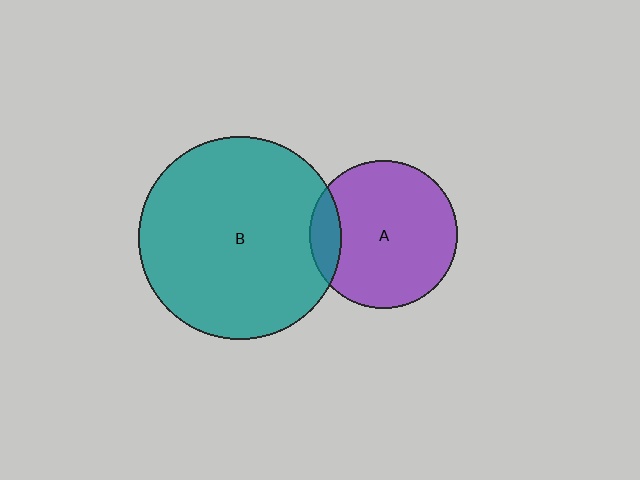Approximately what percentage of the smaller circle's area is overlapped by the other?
Approximately 10%.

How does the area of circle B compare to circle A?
Approximately 1.9 times.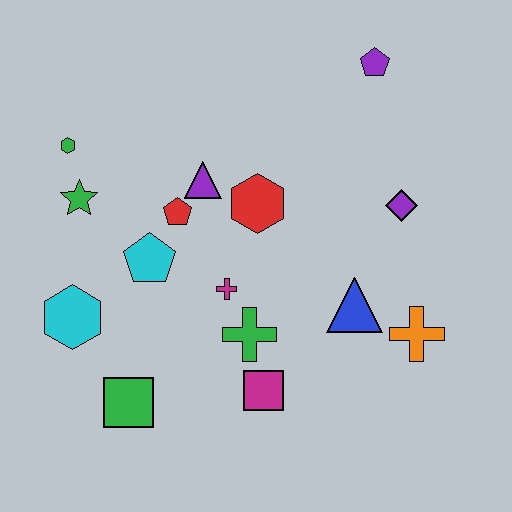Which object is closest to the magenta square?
The green cross is closest to the magenta square.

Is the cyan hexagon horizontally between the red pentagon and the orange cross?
No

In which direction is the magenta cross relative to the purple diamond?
The magenta cross is to the left of the purple diamond.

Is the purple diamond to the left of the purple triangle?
No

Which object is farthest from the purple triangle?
The orange cross is farthest from the purple triangle.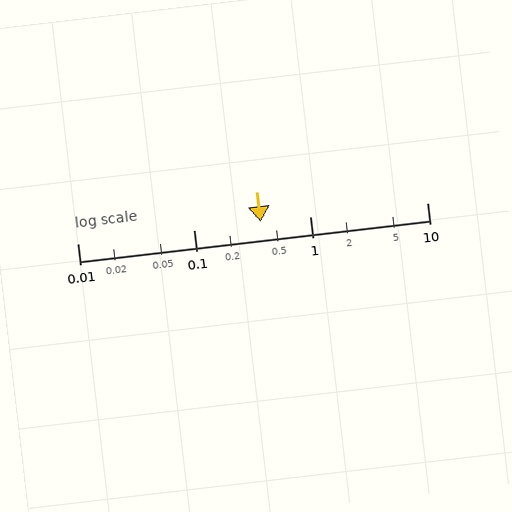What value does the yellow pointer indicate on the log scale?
The pointer indicates approximately 0.37.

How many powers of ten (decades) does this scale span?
The scale spans 3 decades, from 0.01 to 10.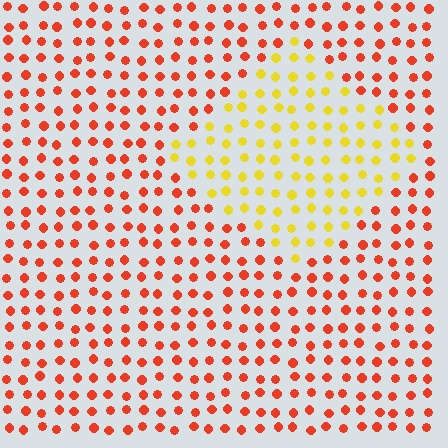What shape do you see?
I see a diamond.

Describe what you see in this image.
The image is filled with small red elements in a uniform arrangement. A diamond-shaped region is visible where the elements are tinted to a slightly different hue, forming a subtle color boundary.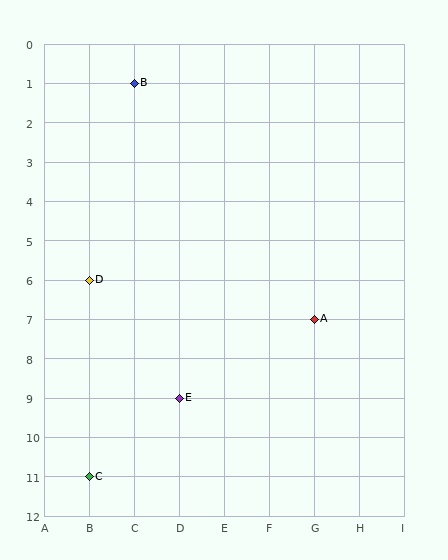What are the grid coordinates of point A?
Point A is at grid coordinates (G, 7).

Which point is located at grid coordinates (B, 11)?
Point C is at (B, 11).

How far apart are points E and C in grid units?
Points E and C are 2 columns and 2 rows apart (about 2.8 grid units diagonally).